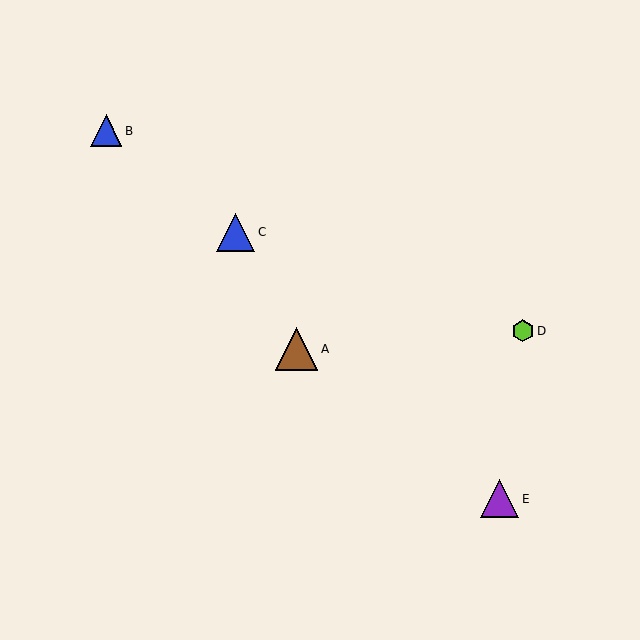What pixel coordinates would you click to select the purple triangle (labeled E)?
Click at (500, 499) to select the purple triangle E.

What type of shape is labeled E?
Shape E is a purple triangle.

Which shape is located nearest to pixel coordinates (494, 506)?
The purple triangle (labeled E) at (500, 499) is nearest to that location.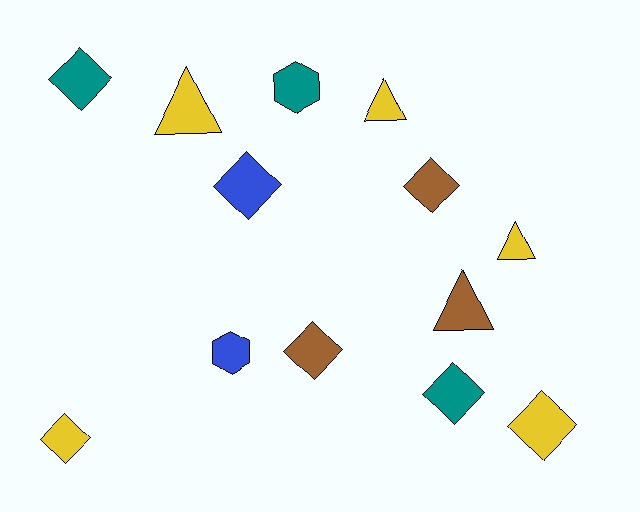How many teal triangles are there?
There are no teal triangles.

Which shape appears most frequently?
Diamond, with 7 objects.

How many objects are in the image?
There are 13 objects.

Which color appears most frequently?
Yellow, with 5 objects.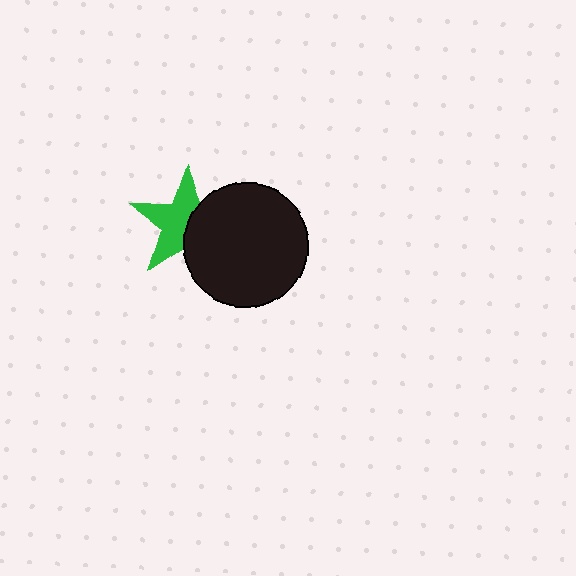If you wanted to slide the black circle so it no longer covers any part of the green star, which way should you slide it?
Slide it right — that is the most direct way to separate the two shapes.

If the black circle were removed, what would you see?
You would see the complete green star.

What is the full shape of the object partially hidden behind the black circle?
The partially hidden object is a green star.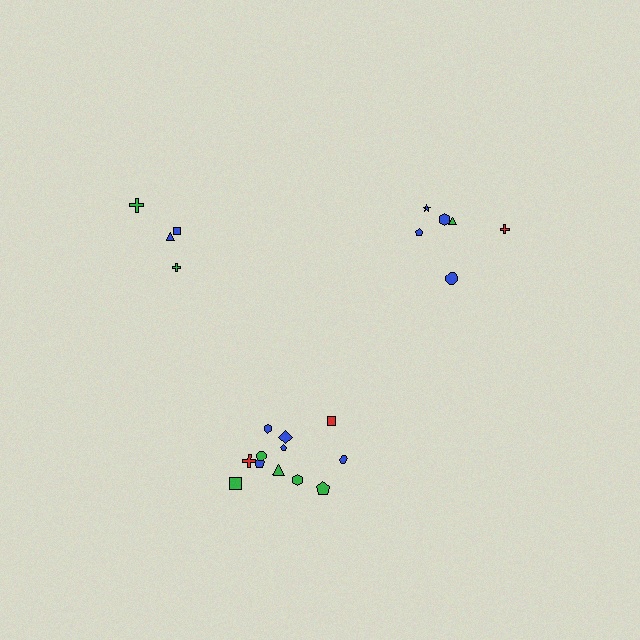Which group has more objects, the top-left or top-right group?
The top-right group.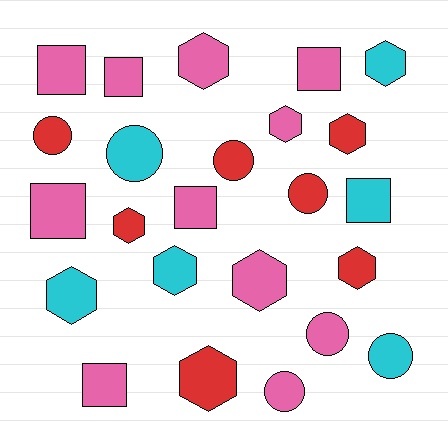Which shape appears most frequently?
Hexagon, with 10 objects.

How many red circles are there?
There are 3 red circles.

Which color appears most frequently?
Pink, with 11 objects.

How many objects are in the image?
There are 24 objects.